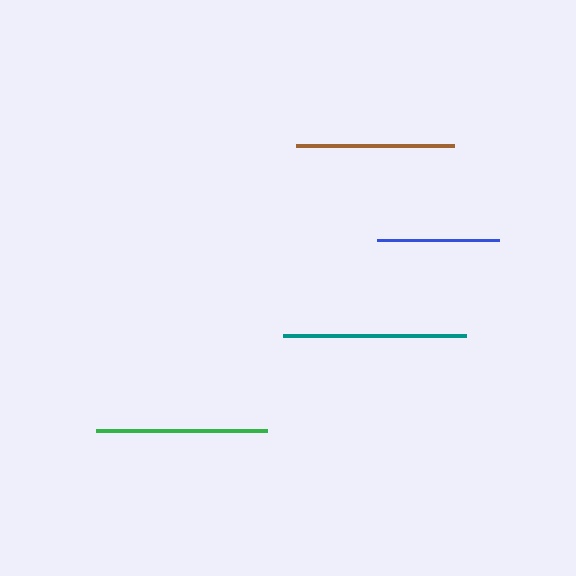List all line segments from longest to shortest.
From longest to shortest: teal, green, brown, blue.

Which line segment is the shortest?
The blue line is the shortest at approximately 122 pixels.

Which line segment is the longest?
The teal line is the longest at approximately 183 pixels.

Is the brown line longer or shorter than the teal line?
The teal line is longer than the brown line.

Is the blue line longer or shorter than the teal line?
The teal line is longer than the blue line.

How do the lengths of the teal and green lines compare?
The teal and green lines are approximately the same length.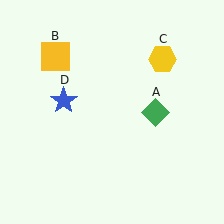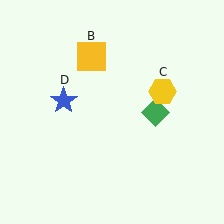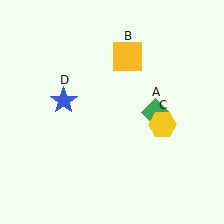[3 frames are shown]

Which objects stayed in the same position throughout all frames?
Green diamond (object A) and blue star (object D) remained stationary.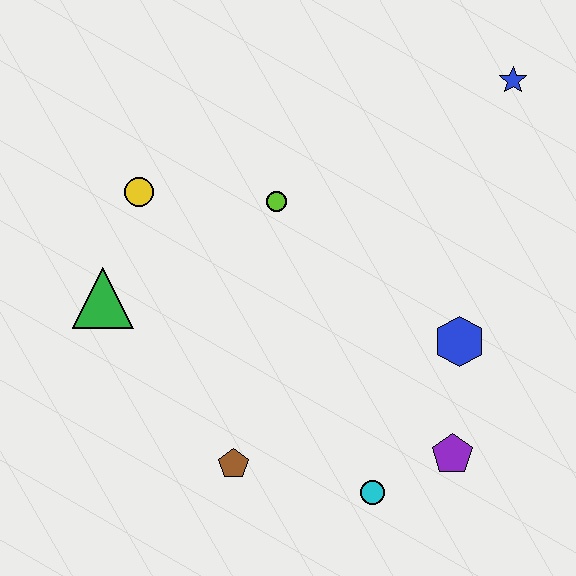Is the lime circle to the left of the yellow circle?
No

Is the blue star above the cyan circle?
Yes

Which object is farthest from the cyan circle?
The blue star is farthest from the cyan circle.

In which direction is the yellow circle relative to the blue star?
The yellow circle is to the left of the blue star.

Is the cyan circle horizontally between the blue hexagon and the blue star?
No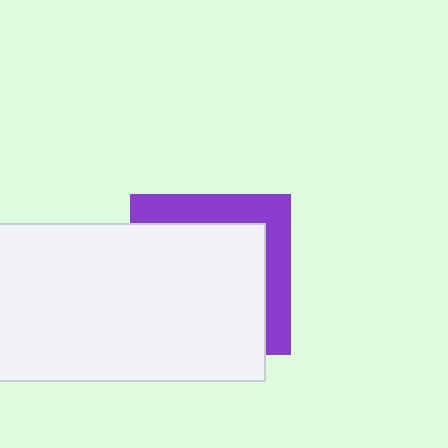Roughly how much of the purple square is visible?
A small part of it is visible (roughly 32%).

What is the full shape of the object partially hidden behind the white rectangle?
The partially hidden object is a purple square.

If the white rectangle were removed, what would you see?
You would see the complete purple square.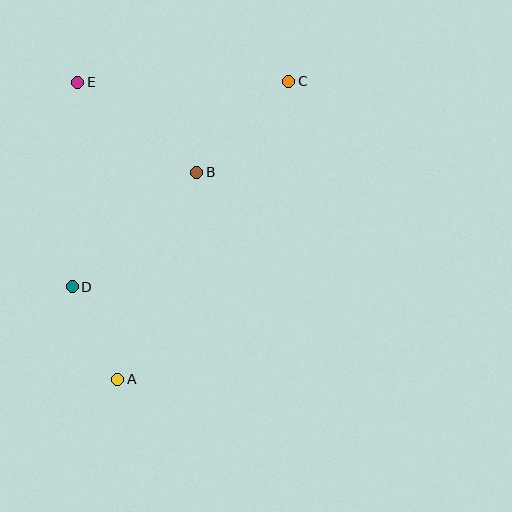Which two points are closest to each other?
Points A and D are closest to each other.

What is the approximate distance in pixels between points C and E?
The distance between C and E is approximately 211 pixels.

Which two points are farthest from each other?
Points A and C are farthest from each other.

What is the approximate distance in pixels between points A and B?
The distance between A and B is approximately 221 pixels.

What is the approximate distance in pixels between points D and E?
The distance between D and E is approximately 205 pixels.